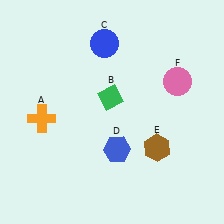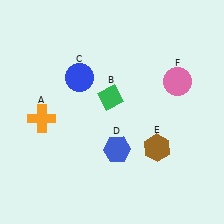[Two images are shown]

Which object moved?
The blue circle (C) moved down.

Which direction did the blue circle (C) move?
The blue circle (C) moved down.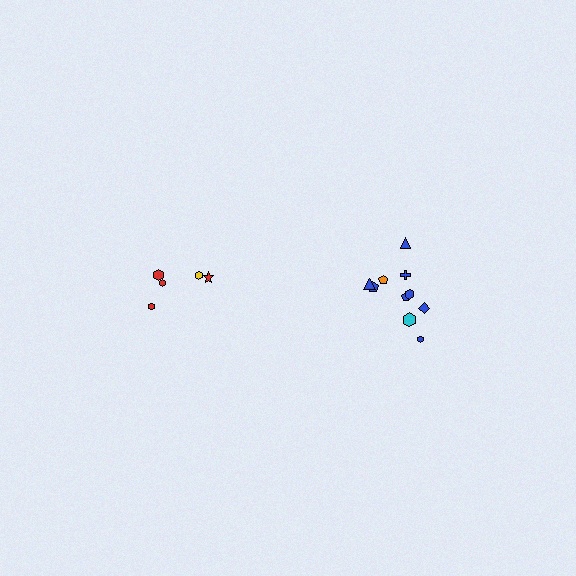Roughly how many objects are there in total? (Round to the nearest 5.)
Roughly 15 objects in total.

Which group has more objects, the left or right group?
The right group.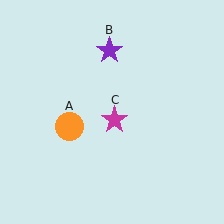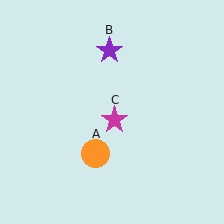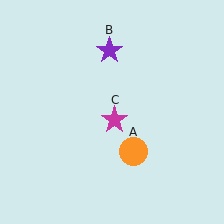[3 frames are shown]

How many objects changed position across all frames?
1 object changed position: orange circle (object A).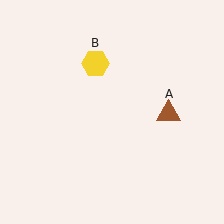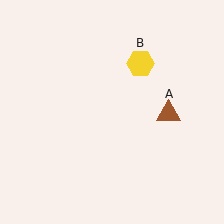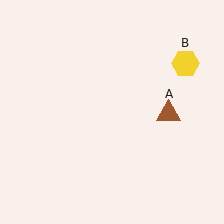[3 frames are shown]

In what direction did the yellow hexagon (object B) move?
The yellow hexagon (object B) moved right.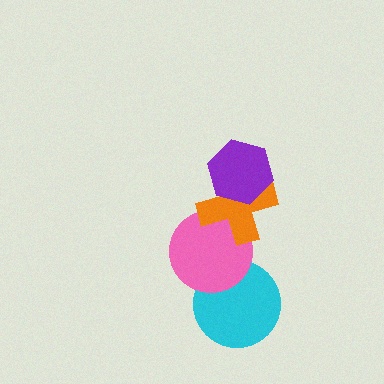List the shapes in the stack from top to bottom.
From top to bottom: the purple hexagon, the orange cross, the pink circle, the cyan circle.